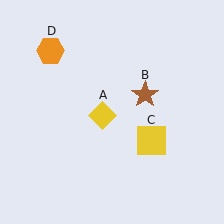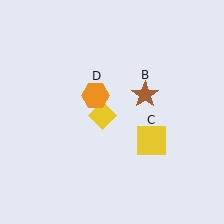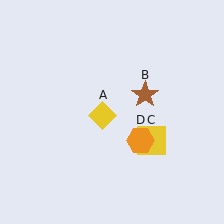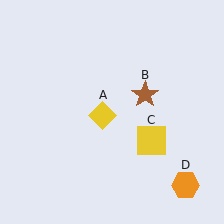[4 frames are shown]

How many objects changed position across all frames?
1 object changed position: orange hexagon (object D).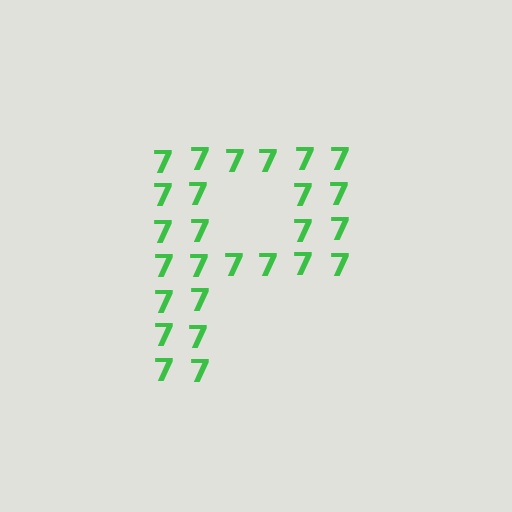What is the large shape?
The large shape is the letter P.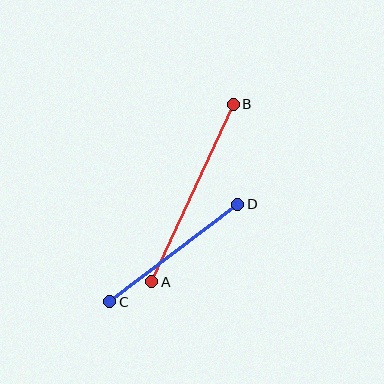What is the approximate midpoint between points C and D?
The midpoint is at approximately (174, 253) pixels.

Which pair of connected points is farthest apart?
Points A and B are farthest apart.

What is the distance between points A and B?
The distance is approximately 195 pixels.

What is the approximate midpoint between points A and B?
The midpoint is at approximately (192, 193) pixels.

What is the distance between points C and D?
The distance is approximately 161 pixels.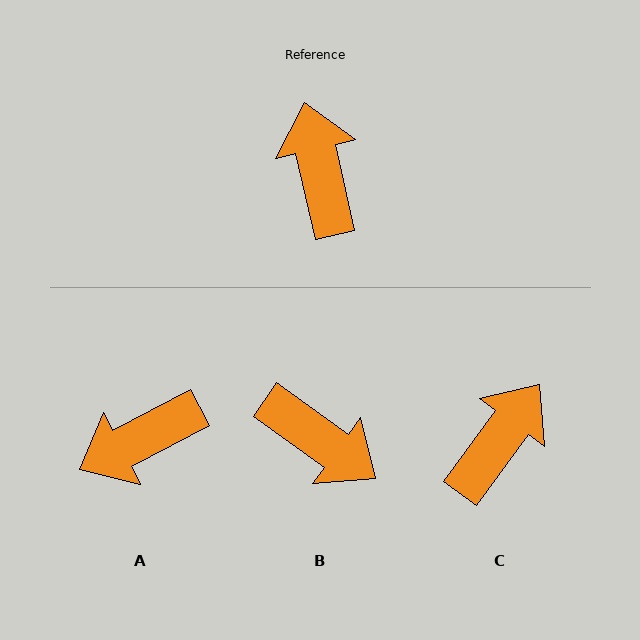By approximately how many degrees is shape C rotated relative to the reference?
Approximately 49 degrees clockwise.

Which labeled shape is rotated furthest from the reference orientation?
B, about 138 degrees away.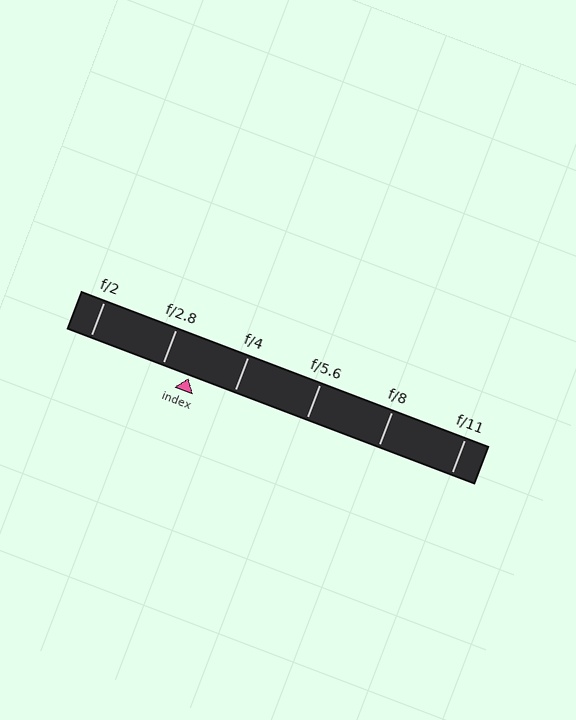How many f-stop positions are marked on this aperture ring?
There are 6 f-stop positions marked.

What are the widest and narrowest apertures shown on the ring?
The widest aperture shown is f/2 and the narrowest is f/11.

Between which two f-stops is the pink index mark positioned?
The index mark is between f/2.8 and f/4.